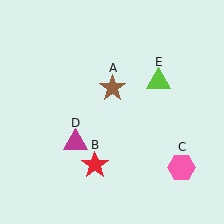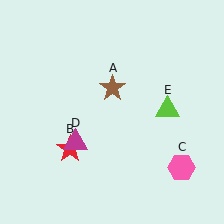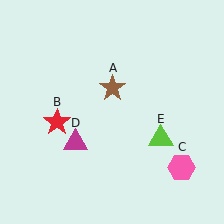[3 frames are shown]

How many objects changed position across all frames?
2 objects changed position: red star (object B), lime triangle (object E).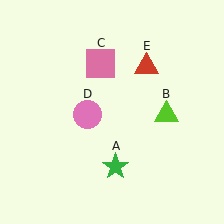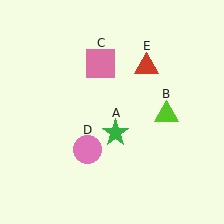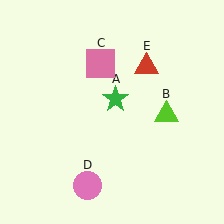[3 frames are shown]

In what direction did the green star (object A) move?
The green star (object A) moved up.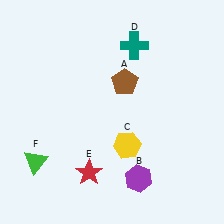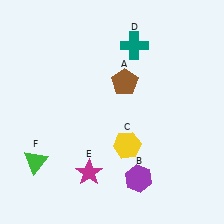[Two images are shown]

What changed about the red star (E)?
In Image 1, E is red. In Image 2, it changed to magenta.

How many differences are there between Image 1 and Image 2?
There is 1 difference between the two images.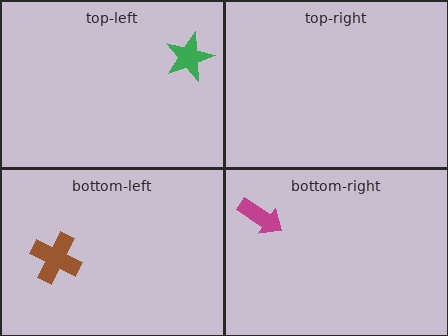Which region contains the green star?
The top-left region.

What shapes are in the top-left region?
The green star.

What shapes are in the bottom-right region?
The magenta arrow.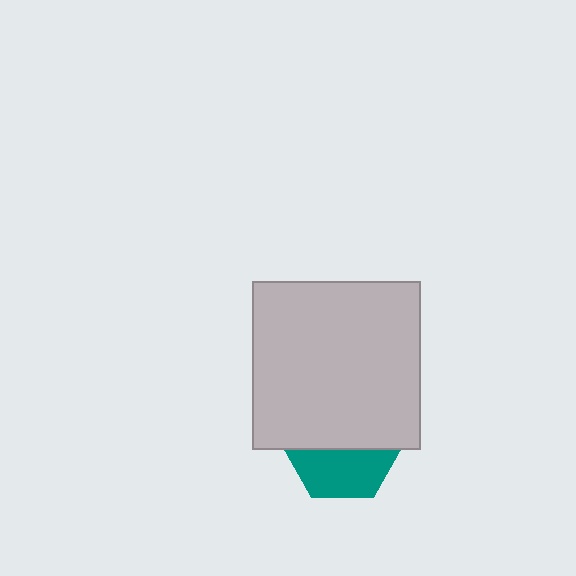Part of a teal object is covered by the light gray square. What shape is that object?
It is a hexagon.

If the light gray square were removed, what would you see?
You would see the complete teal hexagon.